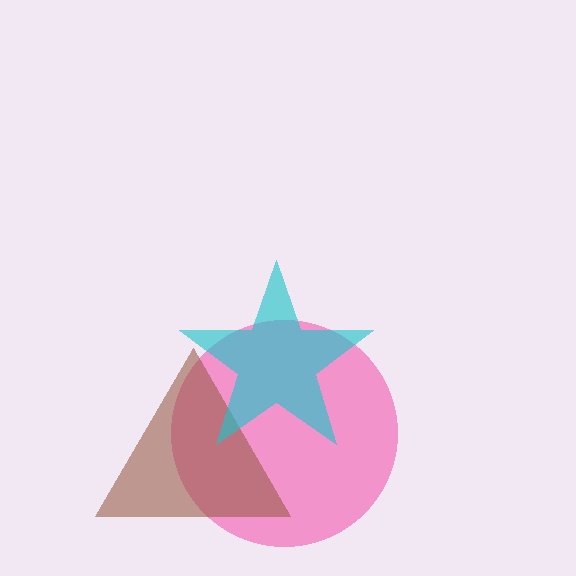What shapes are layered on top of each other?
The layered shapes are: a pink circle, a brown triangle, a cyan star.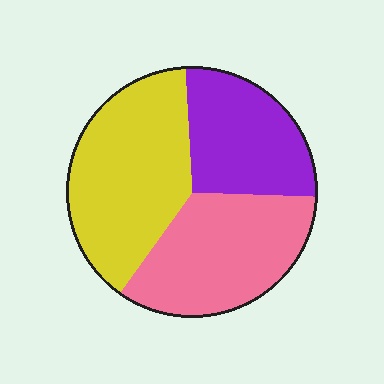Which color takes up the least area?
Purple, at roughly 25%.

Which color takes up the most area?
Yellow, at roughly 40%.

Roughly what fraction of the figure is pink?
Pink takes up about one third (1/3) of the figure.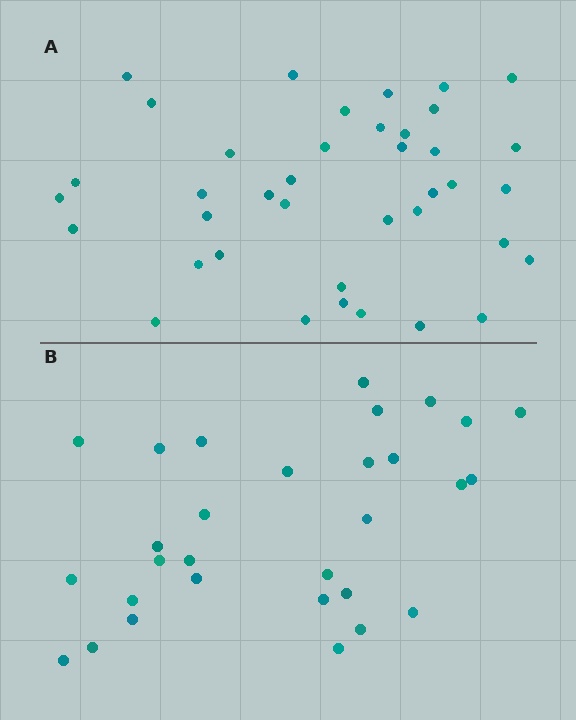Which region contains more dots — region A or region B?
Region A (the top region) has more dots.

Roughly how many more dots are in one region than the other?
Region A has roughly 8 or so more dots than region B.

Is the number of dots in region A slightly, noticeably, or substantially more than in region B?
Region A has noticeably more, but not dramatically so. The ratio is roughly 1.3 to 1.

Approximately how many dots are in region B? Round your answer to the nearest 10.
About 30 dots.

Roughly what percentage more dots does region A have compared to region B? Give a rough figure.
About 30% more.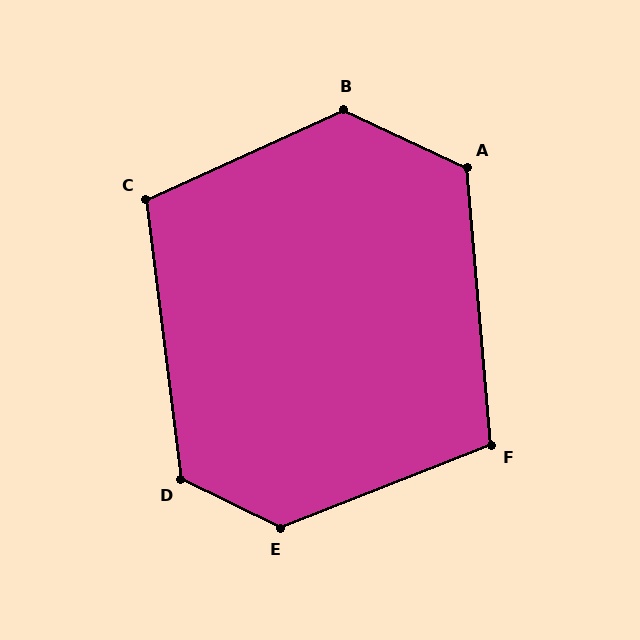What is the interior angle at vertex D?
Approximately 123 degrees (obtuse).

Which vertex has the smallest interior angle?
F, at approximately 107 degrees.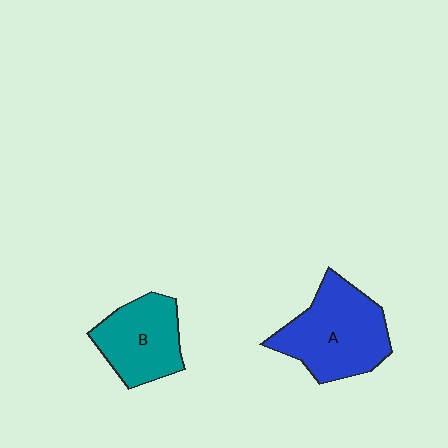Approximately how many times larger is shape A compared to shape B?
Approximately 1.3 times.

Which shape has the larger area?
Shape A (blue).